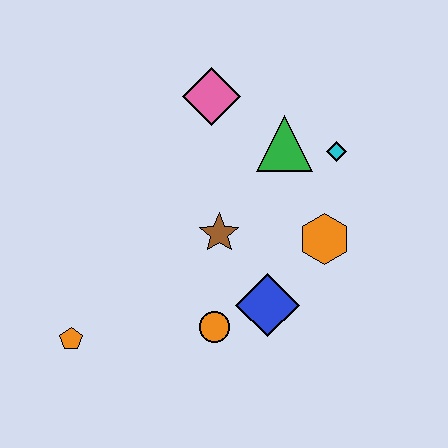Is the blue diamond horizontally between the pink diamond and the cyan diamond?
Yes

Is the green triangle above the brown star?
Yes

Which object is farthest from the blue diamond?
The pink diamond is farthest from the blue diamond.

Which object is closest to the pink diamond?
The green triangle is closest to the pink diamond.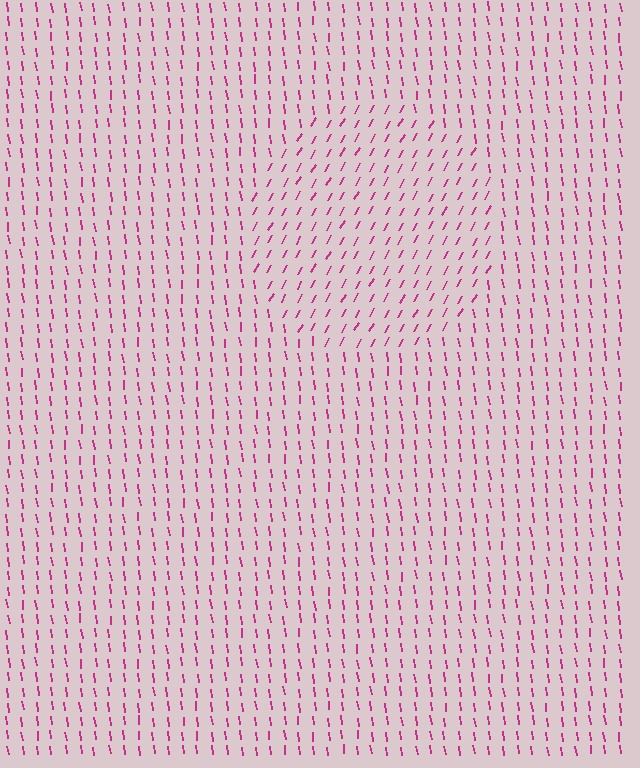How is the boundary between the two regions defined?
The boundary is defined purely by a change in line orientation (approximately 37 degrees difference). All lines are the same color and thickness.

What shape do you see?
I see a circle.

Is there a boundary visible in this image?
Yes, there is a texture boundary formed by a change in line orientation.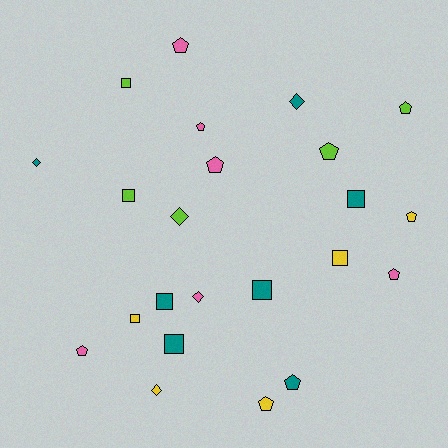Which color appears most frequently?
Teal, with 7 objects.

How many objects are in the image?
There are 23 objects.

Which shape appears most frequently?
Pentagon, with 10 objects.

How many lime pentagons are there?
There are 2 lime pentagons.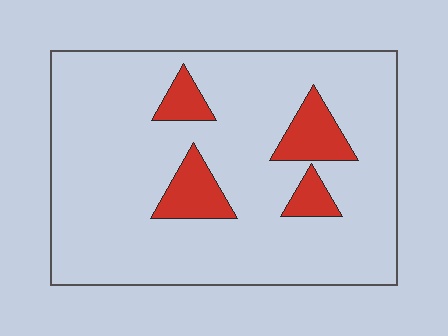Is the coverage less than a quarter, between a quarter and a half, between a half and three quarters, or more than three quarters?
Less than a quarter.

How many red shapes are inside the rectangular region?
4.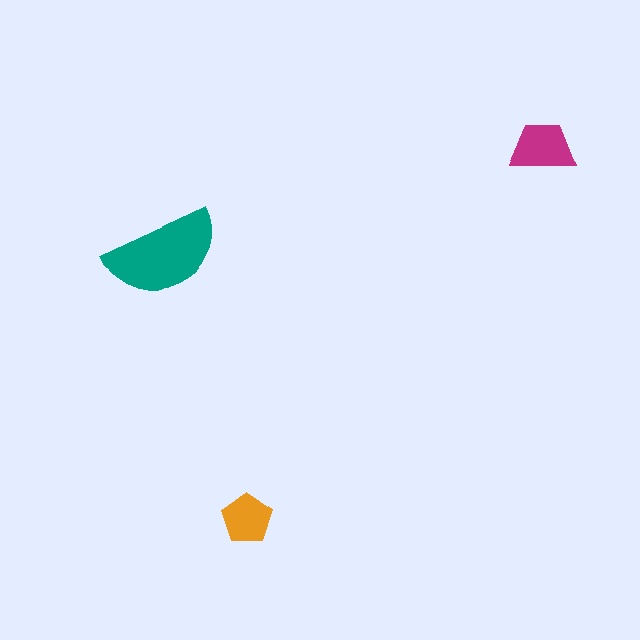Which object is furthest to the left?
The teal semicircle is leftmost.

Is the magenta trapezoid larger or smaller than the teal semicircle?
Smaller.